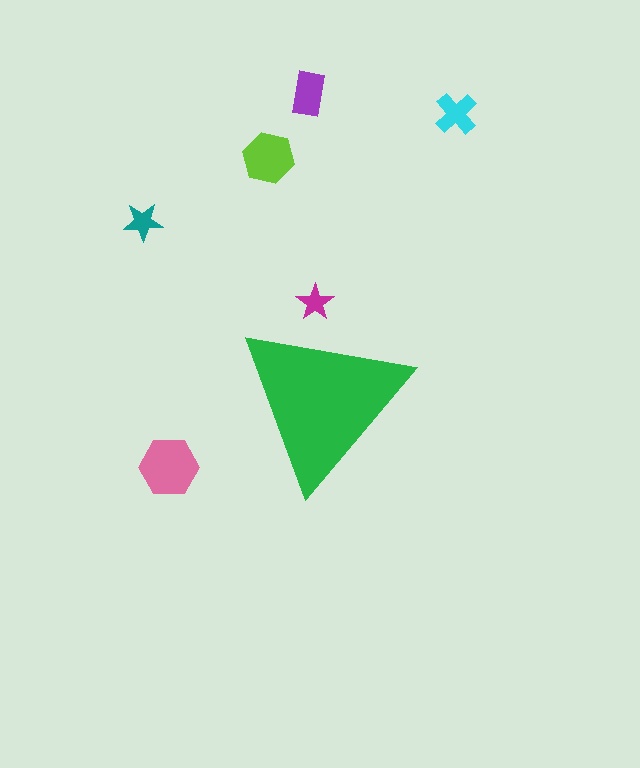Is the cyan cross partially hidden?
No, the cyan cross is fully visible.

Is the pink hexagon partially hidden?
No, the pink hexagon is fully visible.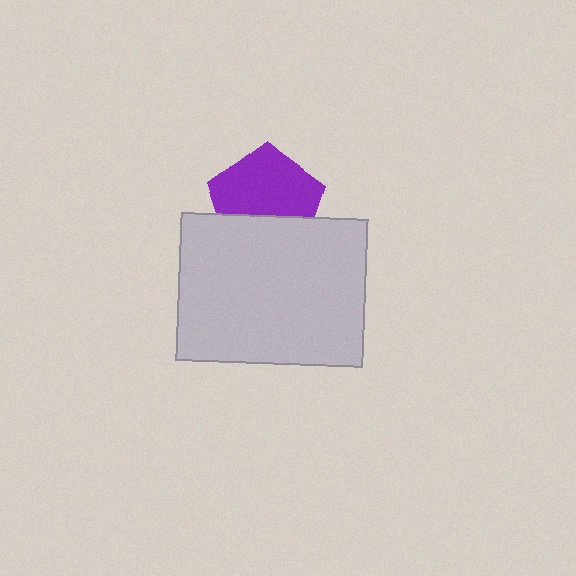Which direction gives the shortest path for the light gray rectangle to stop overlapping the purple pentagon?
Moving down gives the shortest separation.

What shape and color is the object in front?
The object in front is a light gray rectangle.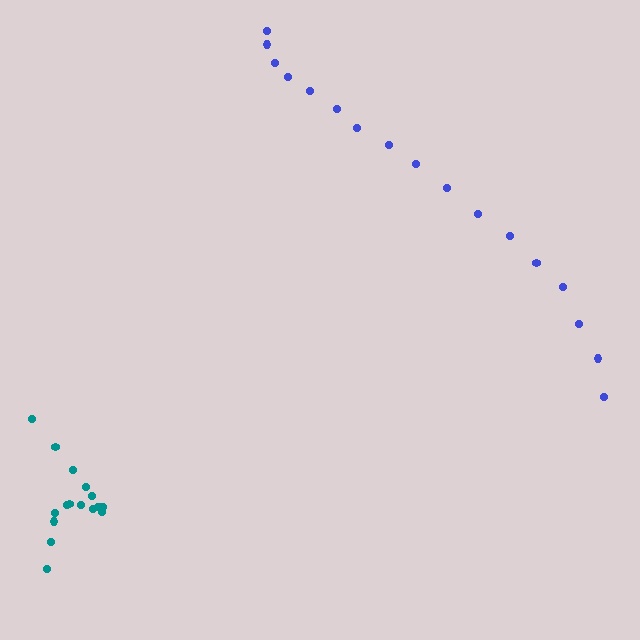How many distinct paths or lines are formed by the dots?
There are 2 distinct paths.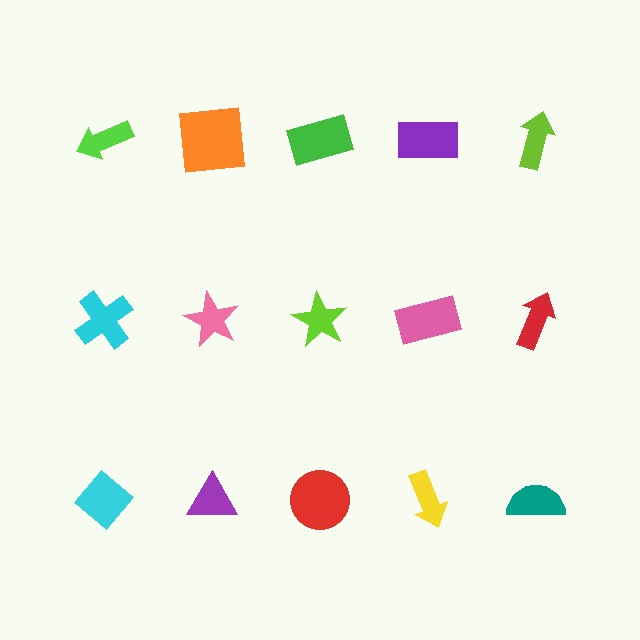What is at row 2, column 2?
A pink star.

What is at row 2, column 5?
A red arrow.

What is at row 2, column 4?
A pink rectangle.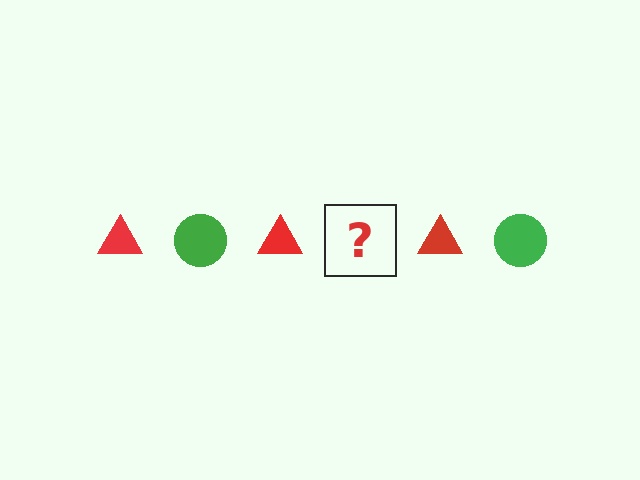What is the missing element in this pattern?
The missing element is a green circle.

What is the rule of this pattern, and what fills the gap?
The rule is that the pattern alternates between red triangle and green circle. The gap should be filled with a green circle.